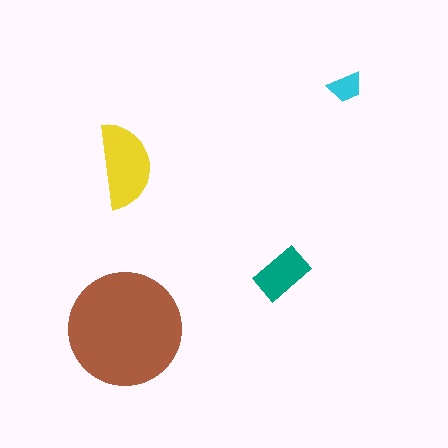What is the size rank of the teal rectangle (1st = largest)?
3rd.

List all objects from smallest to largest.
The cyan trapezoid, the teal rectangle, the yellow semicircle, the brown circle.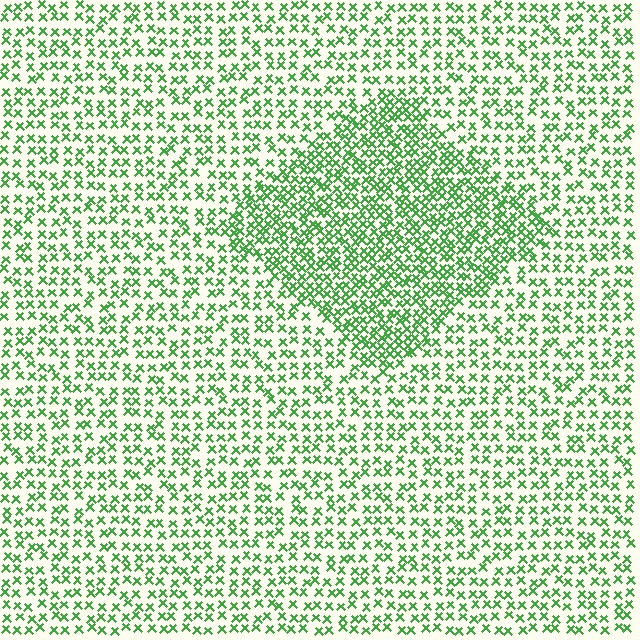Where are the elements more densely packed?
The elements are more densely packed inside the diamond boundary.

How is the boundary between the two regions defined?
The boundary is defined by a change in element density (approximately 1.9x ratio). All elements are the same color, size, and shape.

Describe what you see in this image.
The image contains small green elements arranged at two different densities. A diamond-shaped region is visible where the elements are more densely packed than the surrounding area.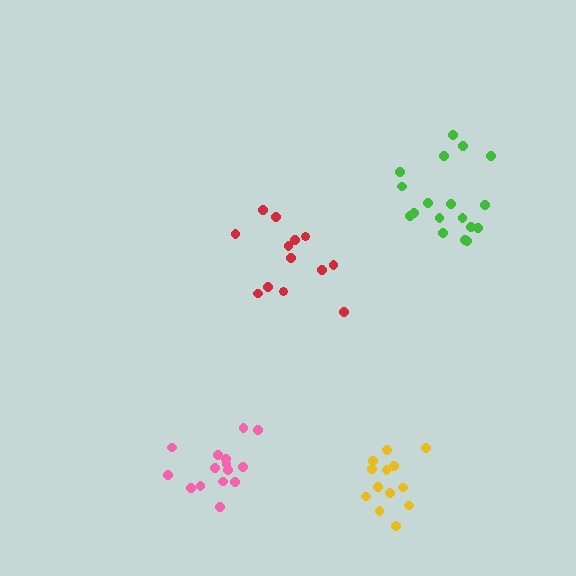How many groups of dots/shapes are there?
There are 4 groups.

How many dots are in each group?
Group 1: 13 dots, Group 2: 13 dots, Group 3: 18 dots, Group 4: 15 dots (59 total).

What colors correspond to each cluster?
The clusters are colored: yellow, red, green, pink.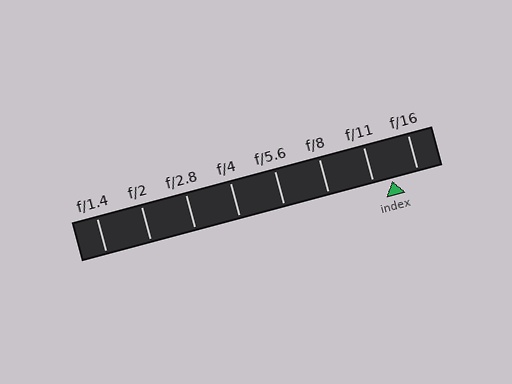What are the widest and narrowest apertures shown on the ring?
The widest aperture shown is f/1.4 and the narrowest is f/16.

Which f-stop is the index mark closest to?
The index mark is closest to f/11.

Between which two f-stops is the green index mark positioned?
The index mark is between f/11 and f/16.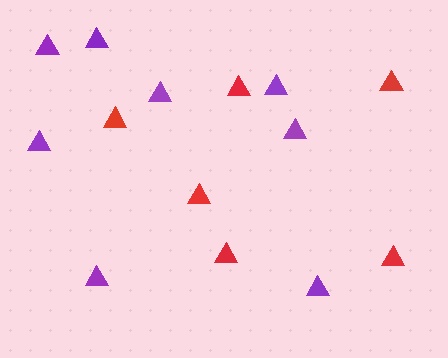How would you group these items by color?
There are 2 groups: one group of red triangles (6) and one group of purple triangles (8).